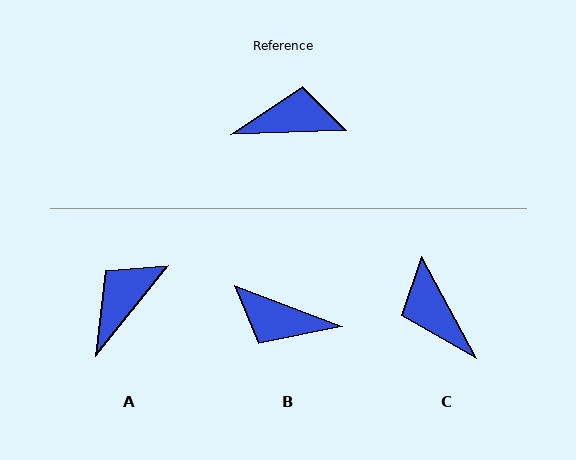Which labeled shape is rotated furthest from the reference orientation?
B, about 157 degrees away.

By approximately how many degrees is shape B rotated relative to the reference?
Approximately 157 degrees counter-clockwise.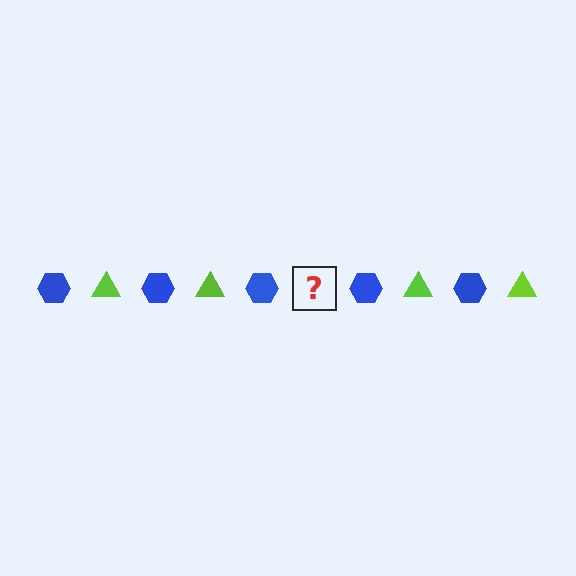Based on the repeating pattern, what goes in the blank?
The blank should be a lime triangle.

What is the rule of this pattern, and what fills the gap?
The rule is that the pattern alternates between blue hexagon and lime triangle. The gap should be filled with a lime triangle.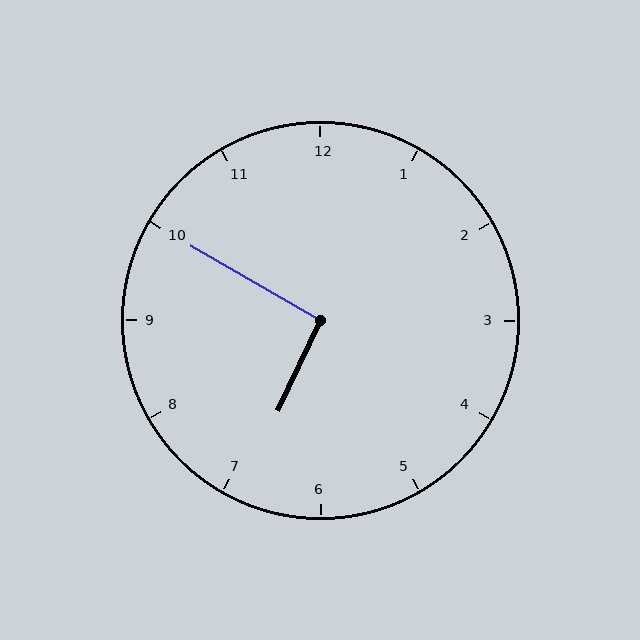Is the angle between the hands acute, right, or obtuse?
It is right.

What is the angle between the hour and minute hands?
Approximately 95 degrees.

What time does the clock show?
6:50.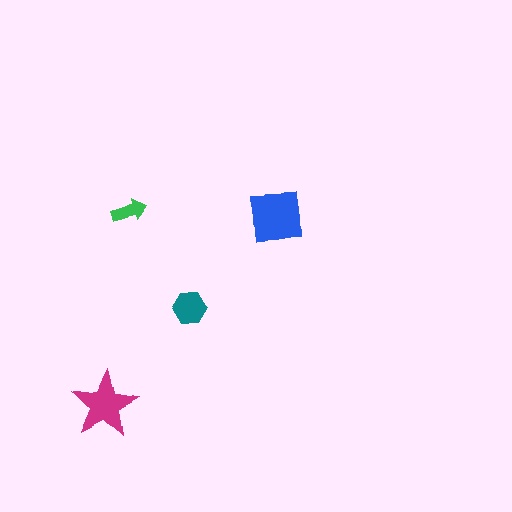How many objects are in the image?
There are 4 objects in the image.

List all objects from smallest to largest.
The green arrow, the teal hexagon, the magenta star, the blue square.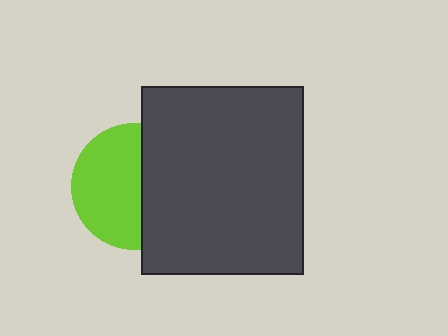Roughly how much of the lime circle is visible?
About half of it is visible (roughly 57%).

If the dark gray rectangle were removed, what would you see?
You would see the complete lime circle.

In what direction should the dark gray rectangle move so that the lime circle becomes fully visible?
The dark gray rectangle should move right. That is the shortest direction to clear the overlap and leave the lime circle fully visible.